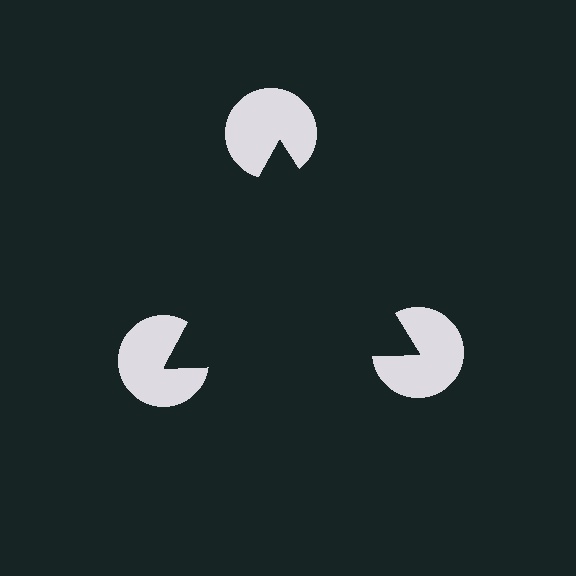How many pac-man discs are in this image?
There are 3 — one at each vertex of the illusory triangle.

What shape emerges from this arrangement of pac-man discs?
An illusory triangle — its edges are inferred from the aligned wedge cuts in the pac-man discs, not physically drawn.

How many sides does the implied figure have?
3 sides.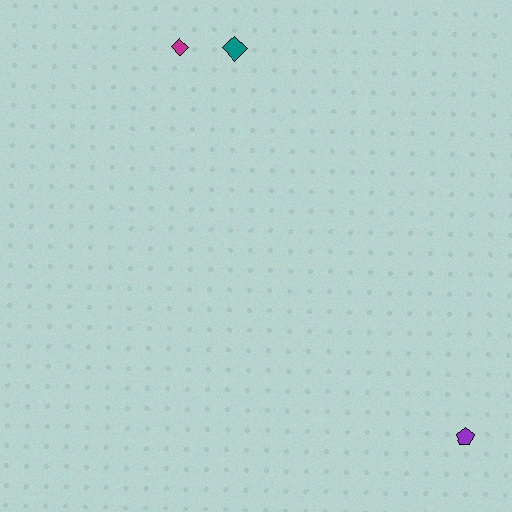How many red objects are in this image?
There are no red objects.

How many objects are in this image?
There are 3 objects.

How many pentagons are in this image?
There is 1 pentagon.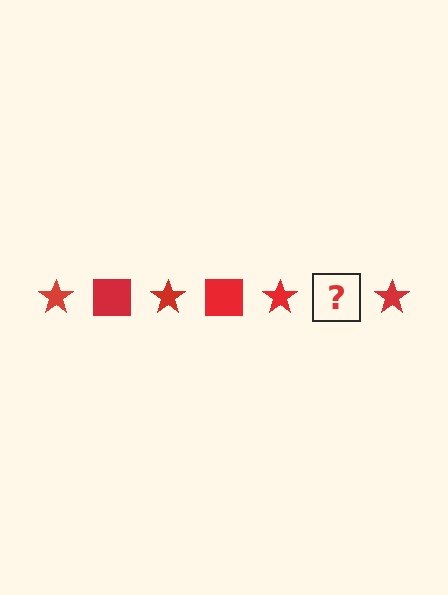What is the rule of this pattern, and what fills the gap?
The rule is that the pattern cycles through star, square shapes in red. The gap should be filled with a red square.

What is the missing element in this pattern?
The missing element is a red square.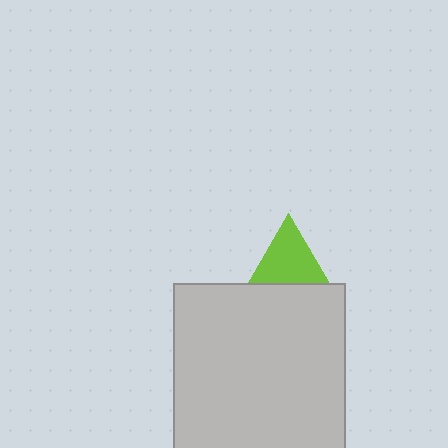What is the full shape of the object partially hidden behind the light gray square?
The partially hidden object is a lime triangle.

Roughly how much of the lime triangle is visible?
About half of it is visible (roughly 58%).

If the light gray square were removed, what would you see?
You would see the complete lime triangle.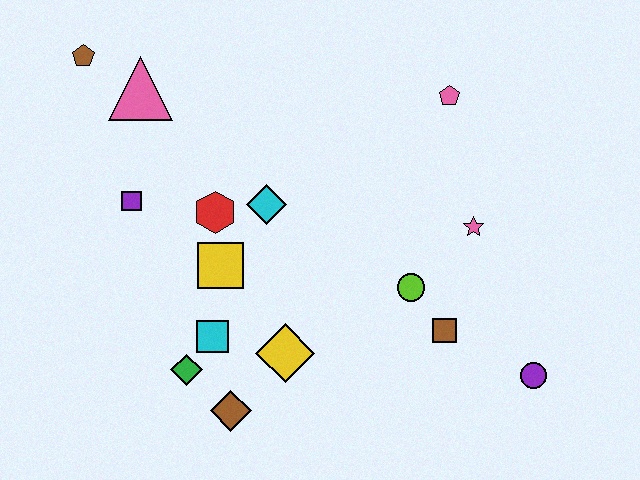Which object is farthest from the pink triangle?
The purple circle is farthest from the pink triangle.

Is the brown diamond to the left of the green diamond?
No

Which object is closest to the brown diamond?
The green diamond is closest to the brown diamond.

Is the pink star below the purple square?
Yes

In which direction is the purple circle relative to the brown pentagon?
The purple circle is to the right of the brown pentagon.